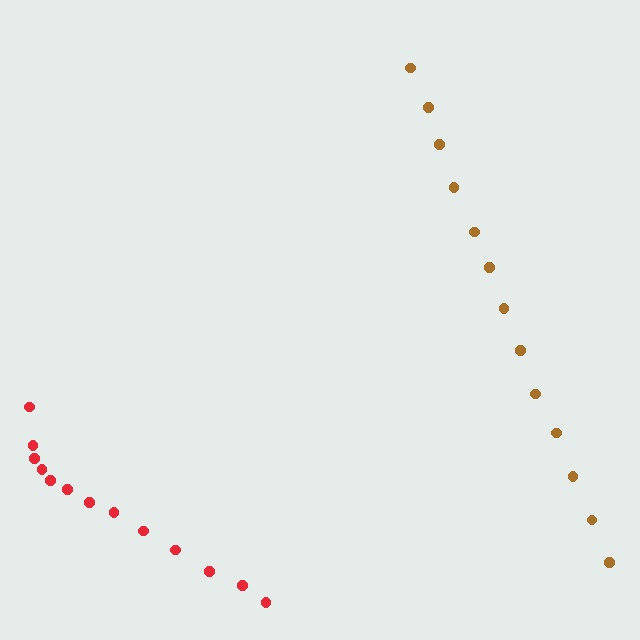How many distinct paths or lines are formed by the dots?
There are 2 distinct paths.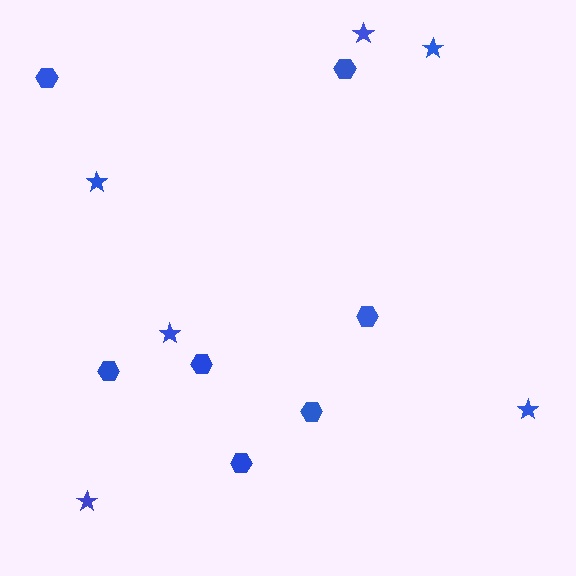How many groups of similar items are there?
There are 2 groups: one group of hexagons (7) and one group of stars (6).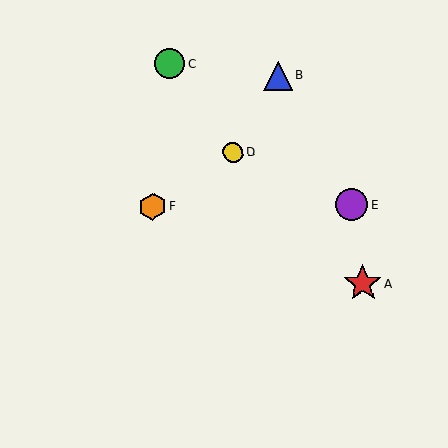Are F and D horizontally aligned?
No, F is at y≈206 and D is at y≈152.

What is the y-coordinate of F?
Object F is at y≈206.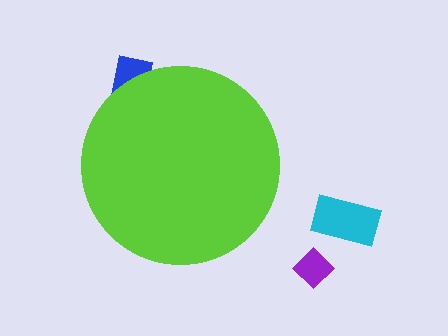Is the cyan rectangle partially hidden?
No, the cyan rectangle is fully visible.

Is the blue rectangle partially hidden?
Yes, the blue rectangle is partially hidden behind the lime circle.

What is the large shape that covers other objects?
A lime circle.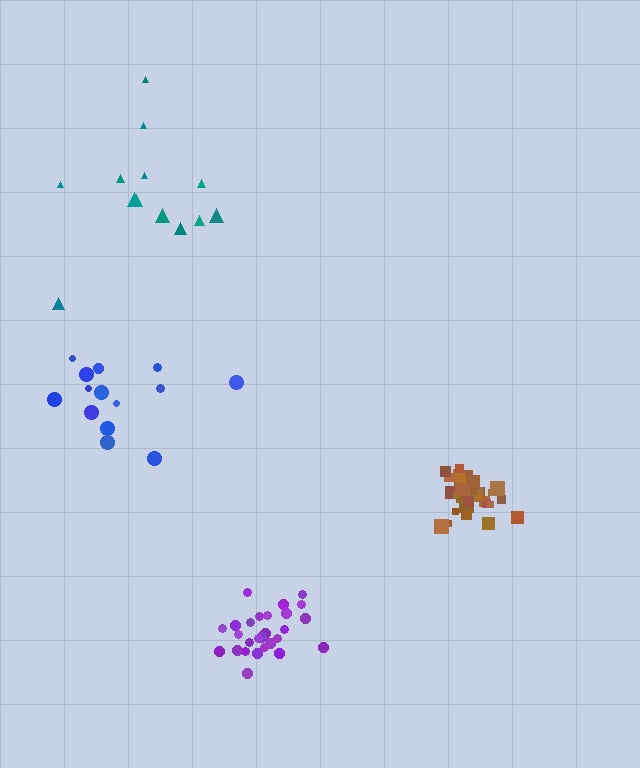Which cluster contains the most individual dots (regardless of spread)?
Brown (31).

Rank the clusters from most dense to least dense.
brown, purple, blue, teal.